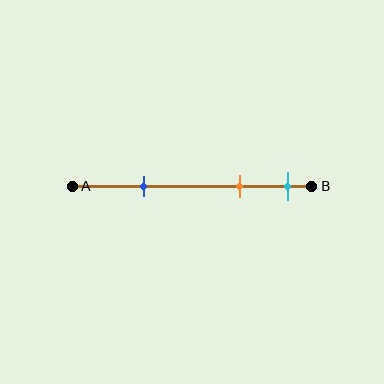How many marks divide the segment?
There are 3 marks dividing the segment.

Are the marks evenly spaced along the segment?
No, the marks are not evenly spaced.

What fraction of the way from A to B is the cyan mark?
The cyan mark is approximately 90% (0.9) of the way from A to B.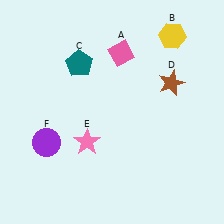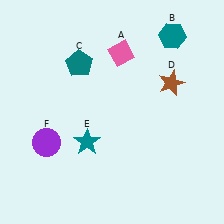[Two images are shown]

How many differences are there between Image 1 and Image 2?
There are 2 differences between the two images.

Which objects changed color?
B changed from yellow to teal. E changed from pink to teal.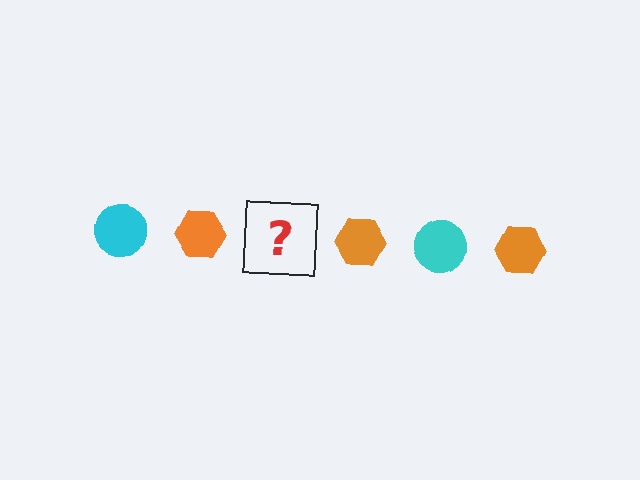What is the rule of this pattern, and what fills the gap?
The rule is that the pattern alternates between cyan circle and orange hexagon. The gap should be filled with a cyan circle.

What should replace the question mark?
The question mark should be replaced with a cyan circle.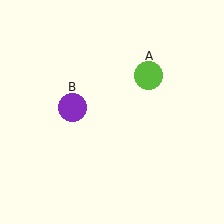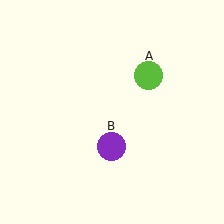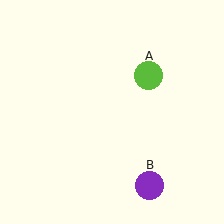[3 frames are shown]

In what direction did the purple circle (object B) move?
The purple circle (object B) moved down and to the right.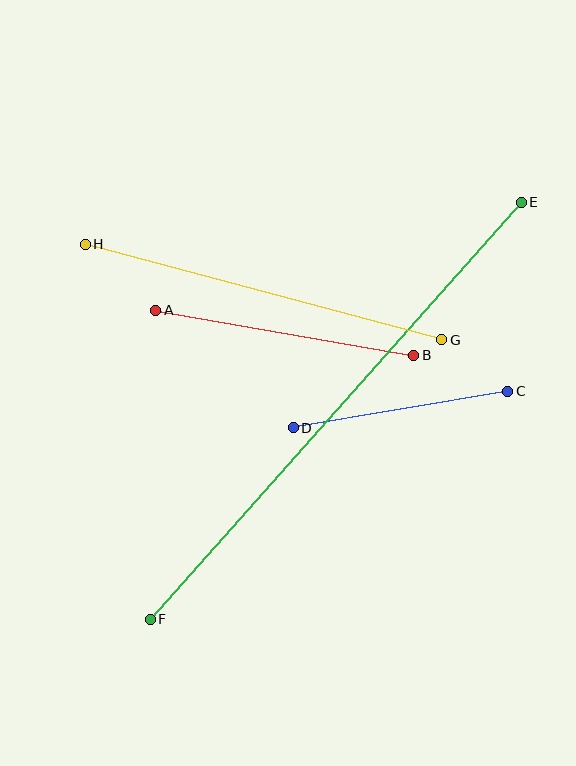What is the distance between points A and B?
The distance is approximately 262 pixels.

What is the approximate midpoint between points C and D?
The midpoint is at approximately (401, 410) pixels.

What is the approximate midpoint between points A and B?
The midpoint is at approximately (285, 333) pixels.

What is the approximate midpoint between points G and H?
The midpoint is at approximately (264, 292) pixels.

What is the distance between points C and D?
The distance is approximately 217 pixels.